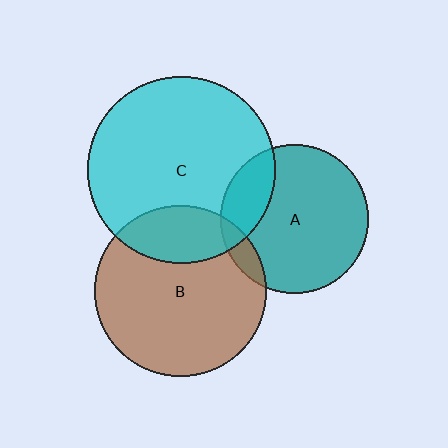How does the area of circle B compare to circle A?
Approximately 1.3 times.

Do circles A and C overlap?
Yes.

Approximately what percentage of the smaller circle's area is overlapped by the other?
Approximately 20%.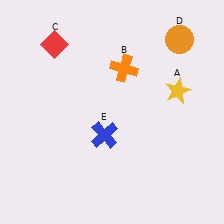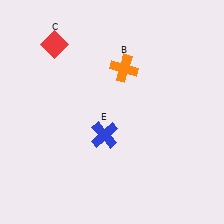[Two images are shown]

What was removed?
The orange circle (D), the yellow star (A) were removed in Image 2.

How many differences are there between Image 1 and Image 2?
There are 2 differences between the two images.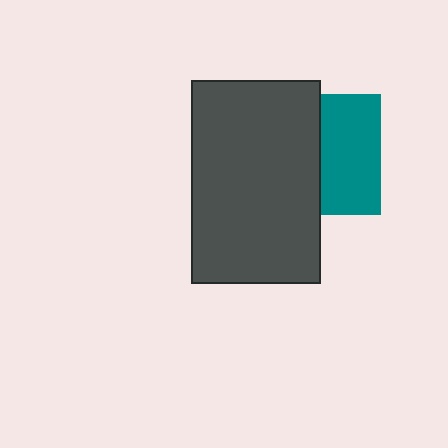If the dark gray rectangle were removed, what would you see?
You would see the complete teal square.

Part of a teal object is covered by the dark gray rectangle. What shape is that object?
It is a square.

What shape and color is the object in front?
The object in front is a dark gray rectangle.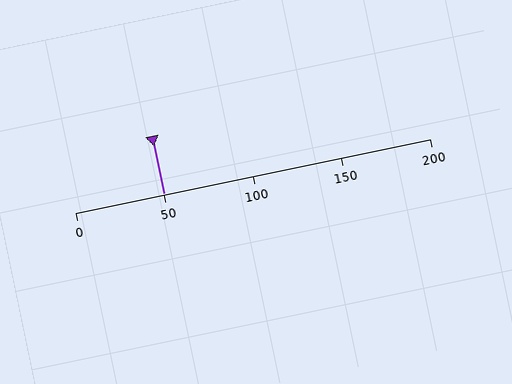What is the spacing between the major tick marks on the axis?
The major ticks are spaced 50 apart.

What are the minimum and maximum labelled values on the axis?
The axis runs from 0 to 200.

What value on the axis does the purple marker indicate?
The marker indicates approximately 50.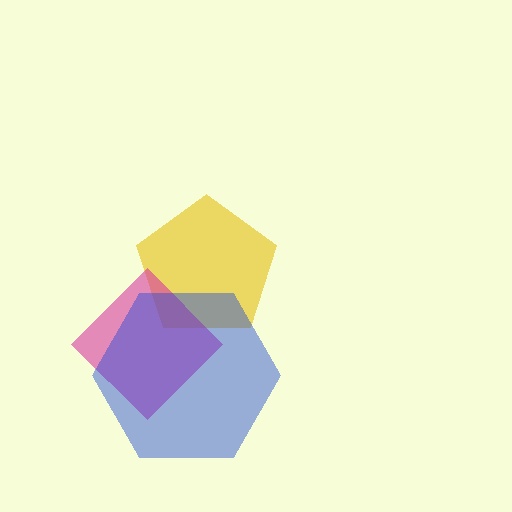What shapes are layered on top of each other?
The layered shapes are: a yellow pentagon, a magenta diamond, a blue hexagon.